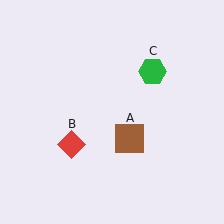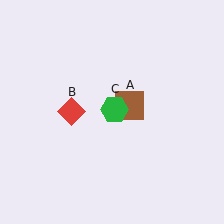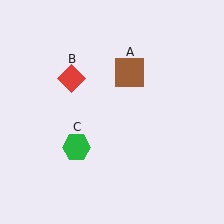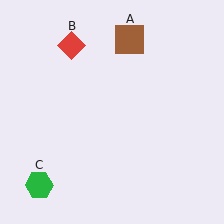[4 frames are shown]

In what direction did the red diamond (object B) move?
The red diamond (object B) moved up.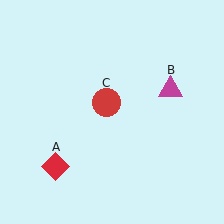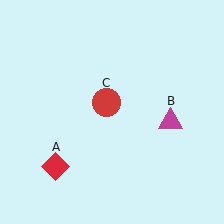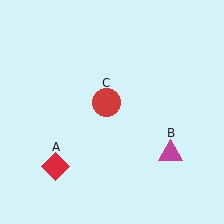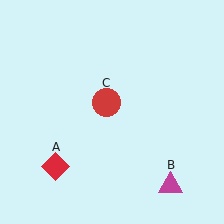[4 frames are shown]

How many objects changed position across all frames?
1 object changed position: magenta triangle (object B).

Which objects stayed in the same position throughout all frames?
Red diamond (object A) and red circle (object C) remained stationary.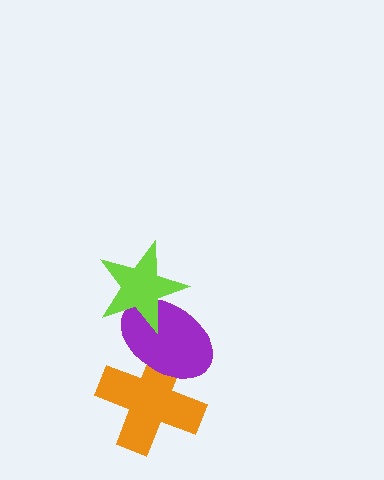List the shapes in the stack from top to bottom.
From top to bottom: the lime star, the purple ellipse, the orange cross.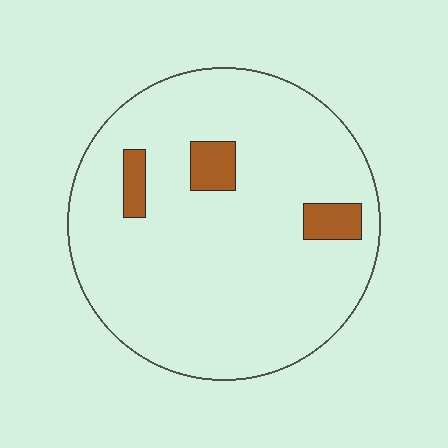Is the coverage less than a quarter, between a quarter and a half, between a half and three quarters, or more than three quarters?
Less than a quarter.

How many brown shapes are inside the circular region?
3.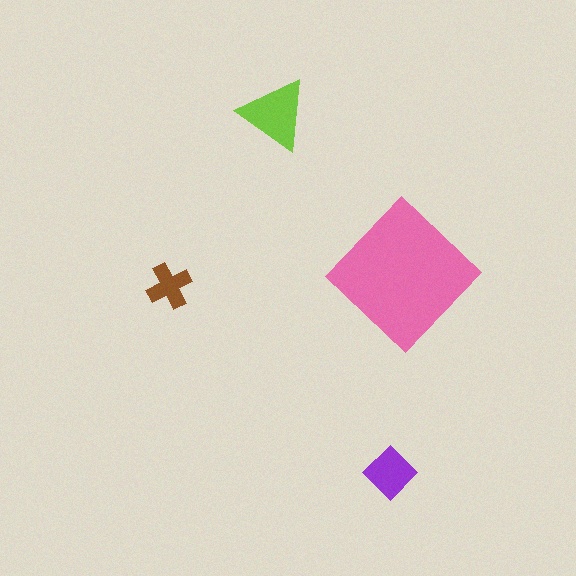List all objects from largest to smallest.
The pink diamond, the lime triangle, the purple diamond, the brown cross.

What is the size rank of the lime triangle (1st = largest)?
2nd.